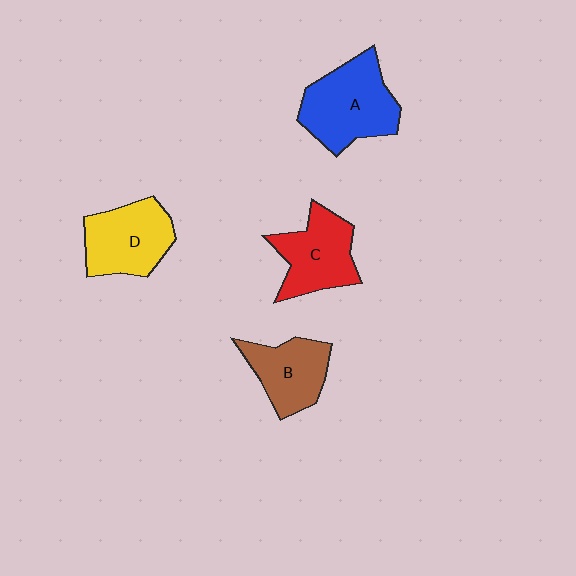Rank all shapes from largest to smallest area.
From largest to smallest: A (blue), D (yellow), C (red), B (brown).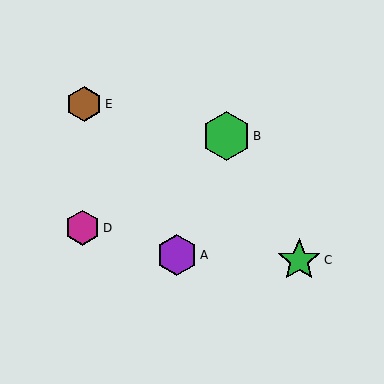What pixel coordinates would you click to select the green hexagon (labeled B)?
Click at (226, 136) to select the green hexagon B.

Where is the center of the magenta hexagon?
The center of the magenta hexagon is at (83, 228).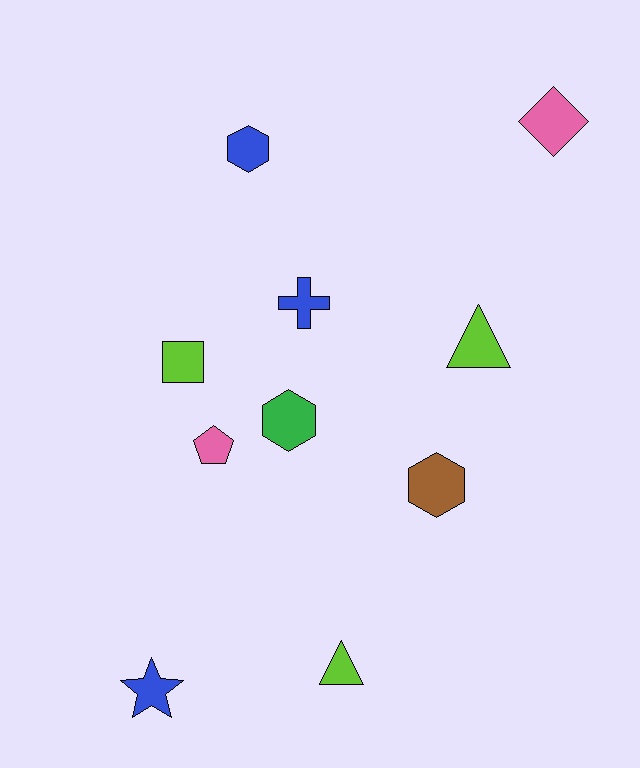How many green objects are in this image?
There is 1 green object.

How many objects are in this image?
There are 10 objects.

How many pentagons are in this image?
There is 1 pentagon.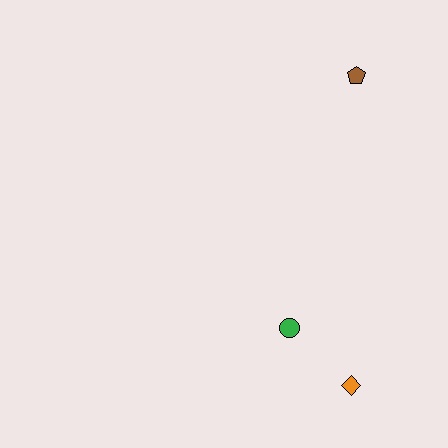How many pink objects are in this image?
There are no pink objects.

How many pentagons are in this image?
There is 1 pentagon.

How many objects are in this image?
There are 3 objects.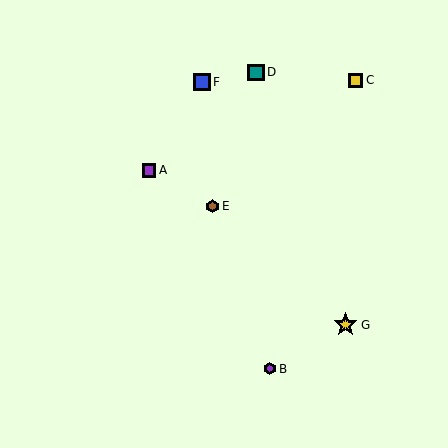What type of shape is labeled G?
Shape G is a yellow star.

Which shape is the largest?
The yellow star (labeled G) is the largest.